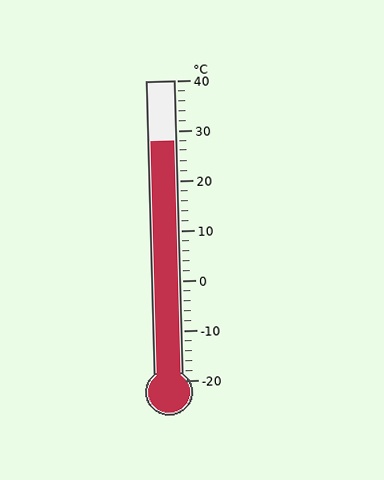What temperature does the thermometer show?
The thermometer shows approximately 28°C.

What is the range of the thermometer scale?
The thermometer scale ranges from -20°C to 40°C.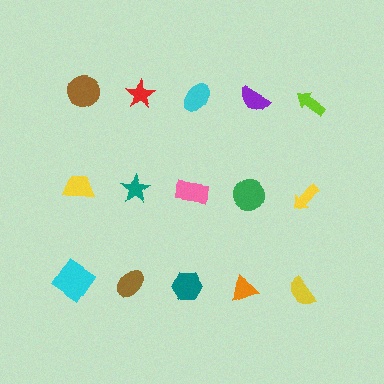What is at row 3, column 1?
A cyan diamond.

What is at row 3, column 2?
A brown ellipse.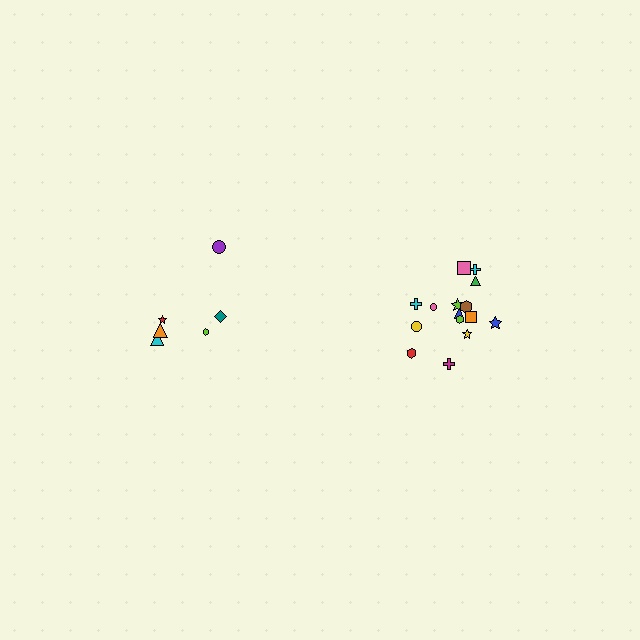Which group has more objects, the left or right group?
The right group.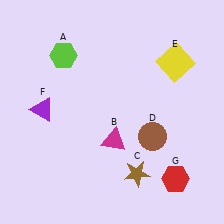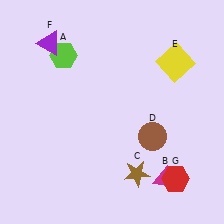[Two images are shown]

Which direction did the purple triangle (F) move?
The purple triangle (F) moved up.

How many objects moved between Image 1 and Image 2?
2 objects moved between the two images.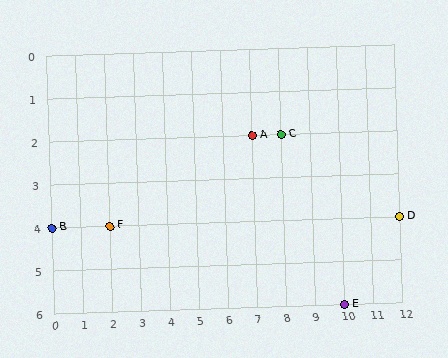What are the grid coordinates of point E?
Point E is at grid coordinates (10, 6).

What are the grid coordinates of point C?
Point C is at grid coordinates (8, 2).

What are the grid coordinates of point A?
Point A is at grid coordinates (7, 2).